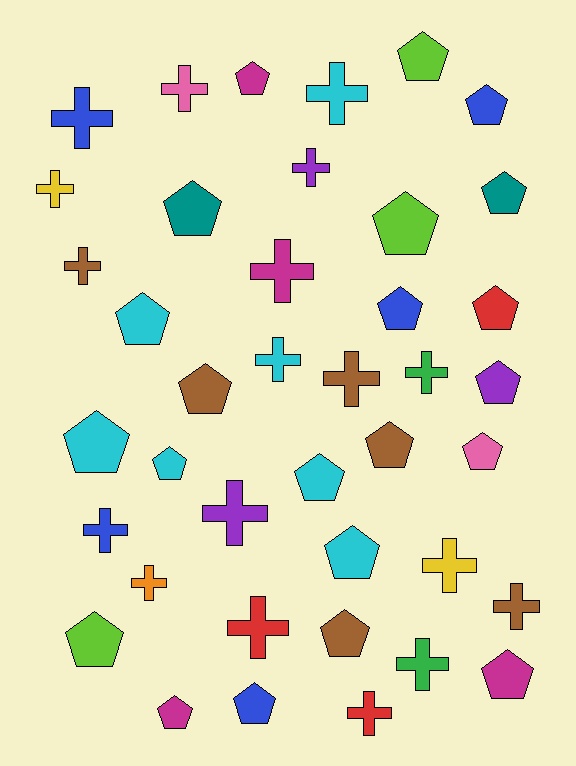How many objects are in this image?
There are 40 objects.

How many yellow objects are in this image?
There are 2 yellow objects.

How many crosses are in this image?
There are 18 crosses.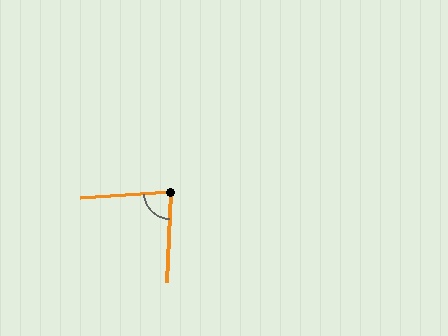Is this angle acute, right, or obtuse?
It is acute.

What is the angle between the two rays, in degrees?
Approximately 84 degrees.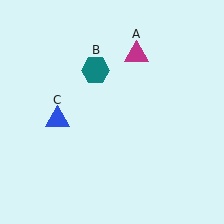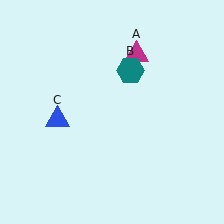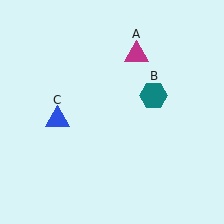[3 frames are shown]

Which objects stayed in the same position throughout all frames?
Magenta triangle (object A) and blue triangle (object C) remained stationary.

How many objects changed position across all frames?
1 object changed position: teal hexagon (object B).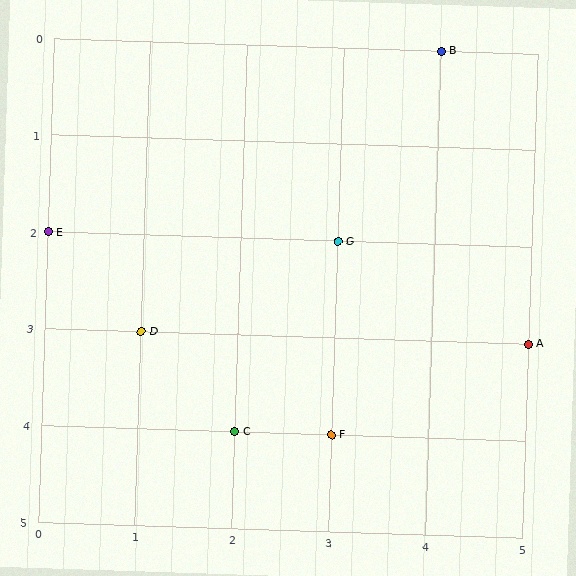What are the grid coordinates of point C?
Point C is at grid coordinates (2, 4).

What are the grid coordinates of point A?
Point A is at grid coordinates (5, 3).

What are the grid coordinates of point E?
Point E is at grid coordinates (0, 2).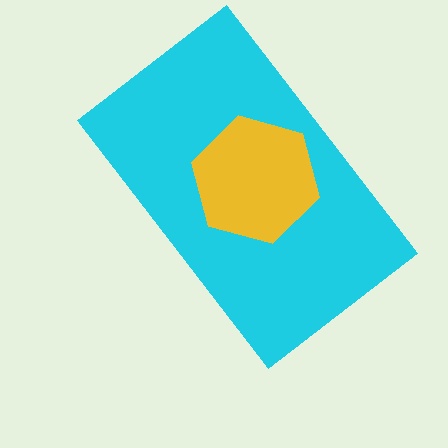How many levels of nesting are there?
2.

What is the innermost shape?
The yellow hexagon.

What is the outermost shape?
The cyan rectangle.